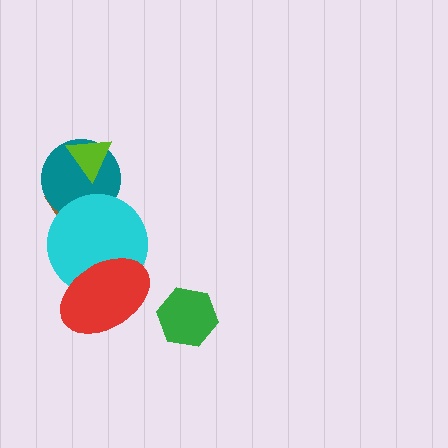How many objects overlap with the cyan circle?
3 objects overlap with the cyan circle.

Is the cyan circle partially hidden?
Yes, it is partially covered by another shape.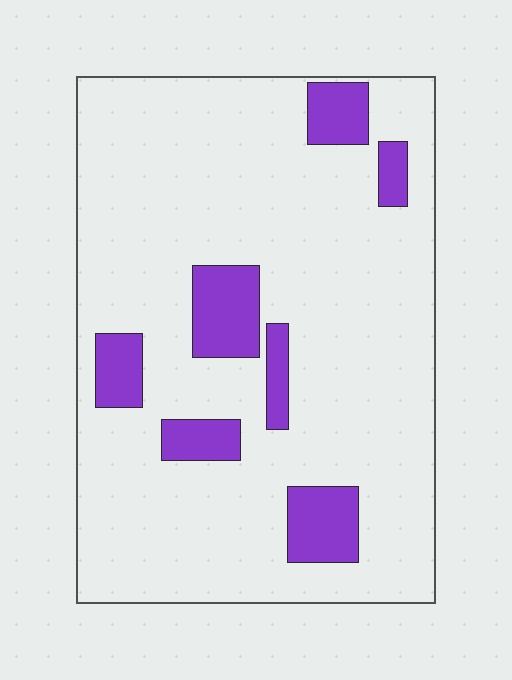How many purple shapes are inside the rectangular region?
7.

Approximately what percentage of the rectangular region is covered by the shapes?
Approximately 15%.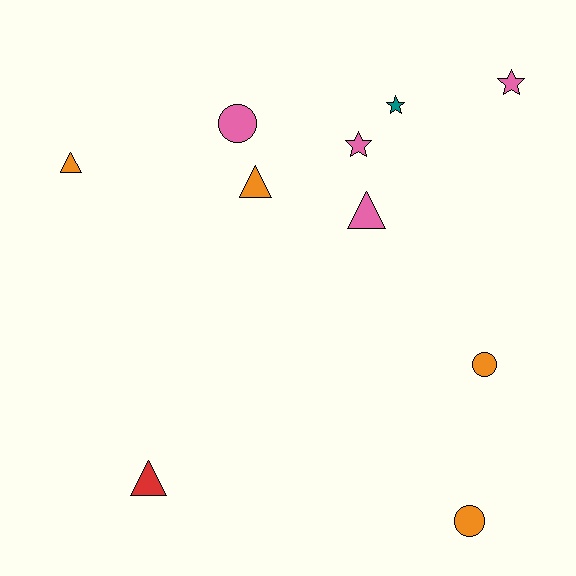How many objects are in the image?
There are 10 objects.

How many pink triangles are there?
There is 1 pink triangle.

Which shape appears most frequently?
Triangle, with 4 objects.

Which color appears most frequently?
Orange, with 4 objects.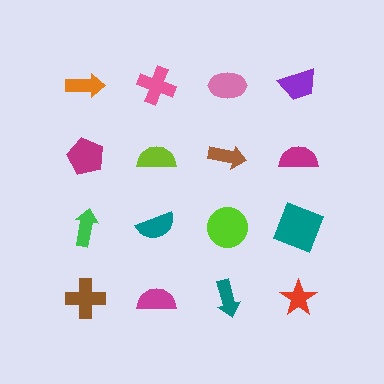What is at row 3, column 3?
A lime circle.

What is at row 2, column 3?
A brown arrow.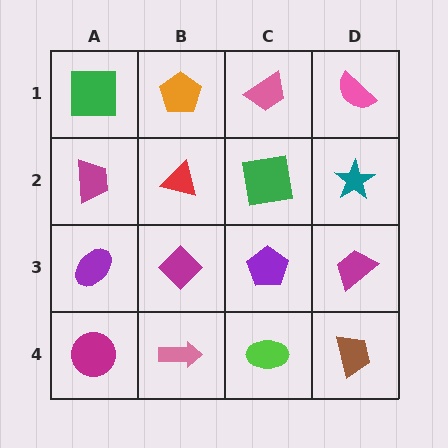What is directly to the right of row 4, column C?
A brown trapezoid.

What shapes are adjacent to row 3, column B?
A red triangle (row 2, column B), a pink arrow (row 4, column B), a purple ellipse (row 3, column A), a purple pentagon (row 3, column C).